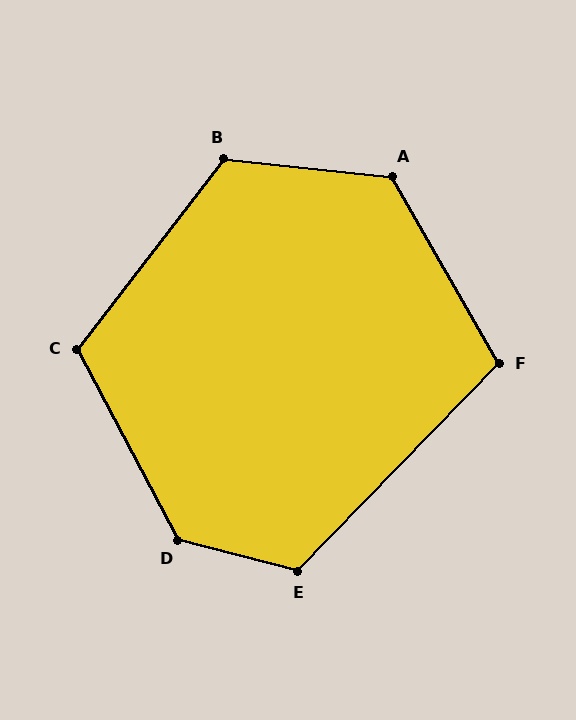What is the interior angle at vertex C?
Approximately 115 degrees (obtuse).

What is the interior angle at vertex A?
Approximately 126 degrees (obtuse).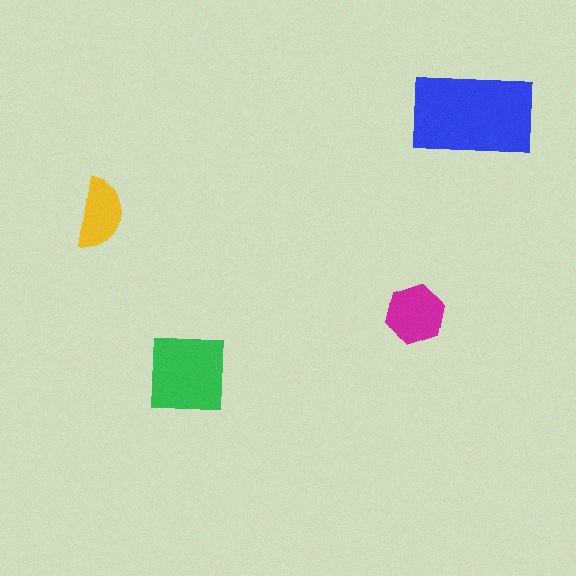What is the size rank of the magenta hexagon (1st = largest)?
3rd.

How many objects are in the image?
There are 4 objects in the image.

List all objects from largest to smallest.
The blue rectangle, the green square, the magenta hexagon, the yellow semicircle.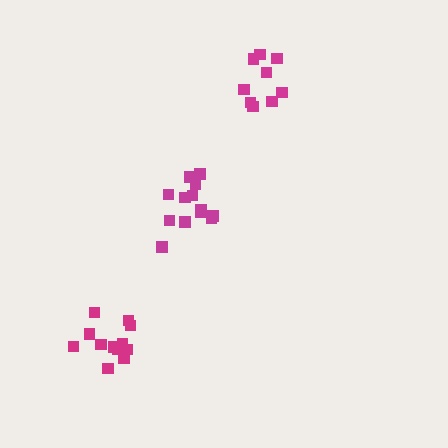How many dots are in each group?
Group 1: 12 dots, Group 2: 9 dots, Group 3: 13 dots (34 total).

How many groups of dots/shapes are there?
There are 3 groups.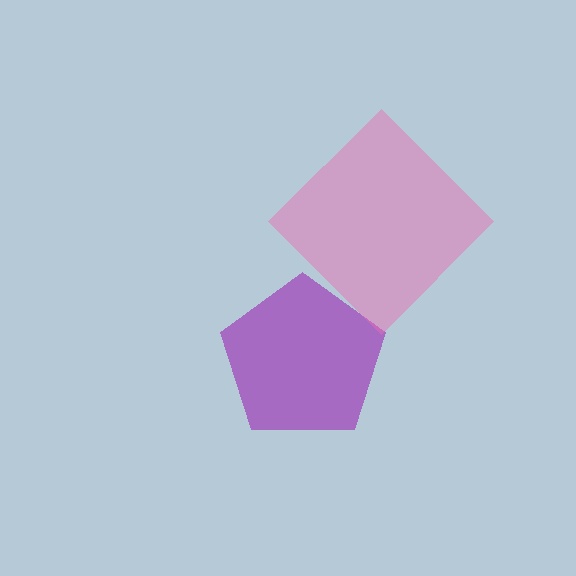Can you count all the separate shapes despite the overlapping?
Yes, there are 2 separate shapes.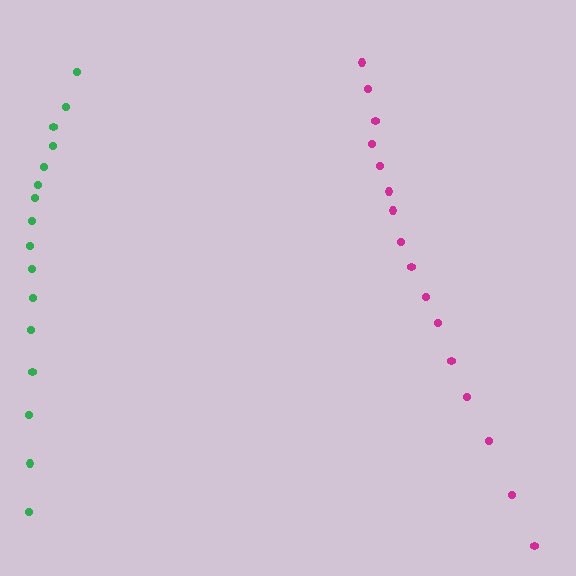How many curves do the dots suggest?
There are 2 distinct paths.